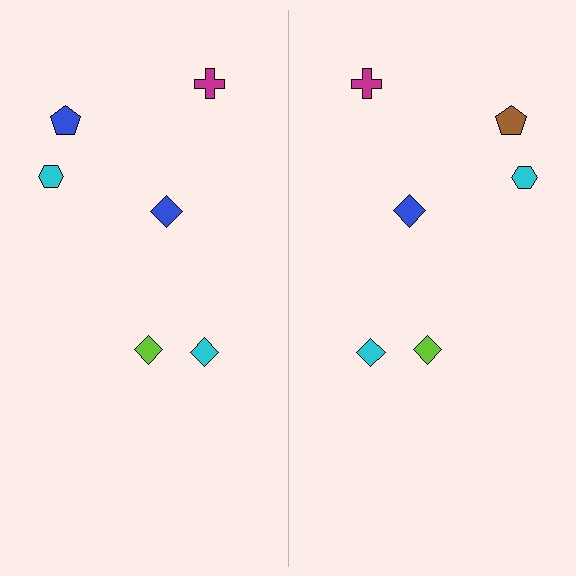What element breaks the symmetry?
The brown pentagon on the right side breaks the symmetry — its mirror counterpart is blue.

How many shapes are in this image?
There are 12 shapes in this image.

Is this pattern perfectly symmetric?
No, the pattern is not perfectly symmetric. The brown pentagon on the right side breaks the symmetry — its mirror counterpart is blue.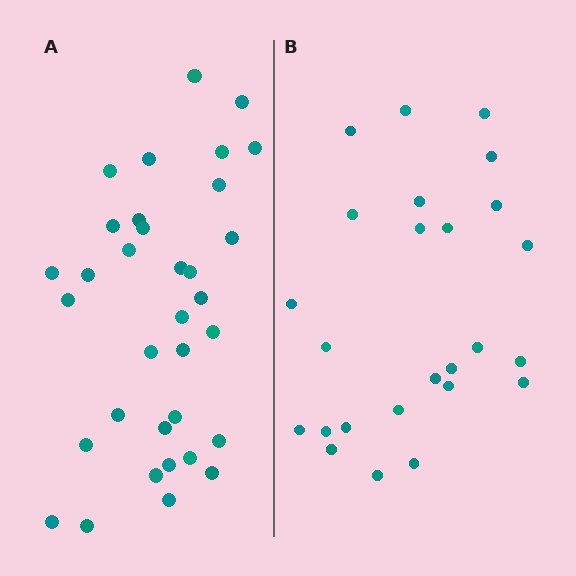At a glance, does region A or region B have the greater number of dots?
Region A (the left region) has more dots.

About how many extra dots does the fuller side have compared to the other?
Region A has roughly 8 or so more dots than region B.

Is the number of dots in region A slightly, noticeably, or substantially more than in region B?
Region A has noticeably more, but not dramatically so. The ratio is roughly 1.4 to 1.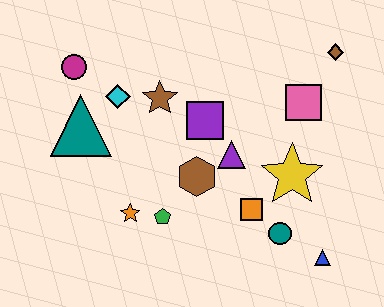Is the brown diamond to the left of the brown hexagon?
No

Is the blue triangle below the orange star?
Yes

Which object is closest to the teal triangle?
The cyan diamond is closest to the teal triangle.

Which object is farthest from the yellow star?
The magenta circle is farthest from the yellow star.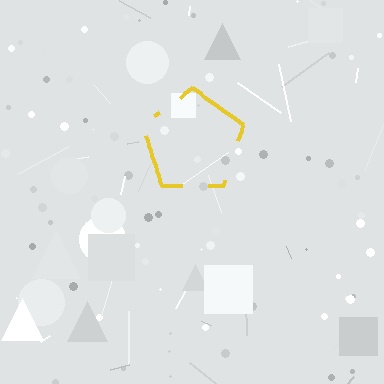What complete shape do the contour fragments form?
The contour fragments form a pentagon.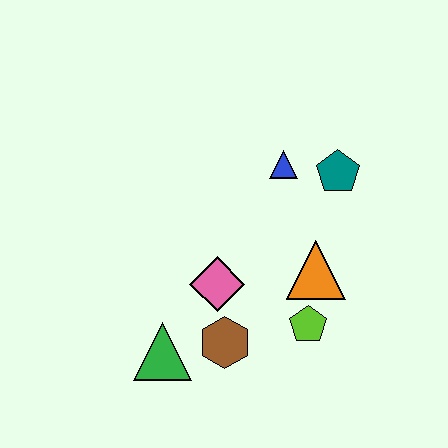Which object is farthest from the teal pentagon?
The green triangle is farthest from the teal pentagon.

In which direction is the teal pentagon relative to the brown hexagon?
The teal pentagon is above the brown hexagon.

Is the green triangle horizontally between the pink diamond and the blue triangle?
No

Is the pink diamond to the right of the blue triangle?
No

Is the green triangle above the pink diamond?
No